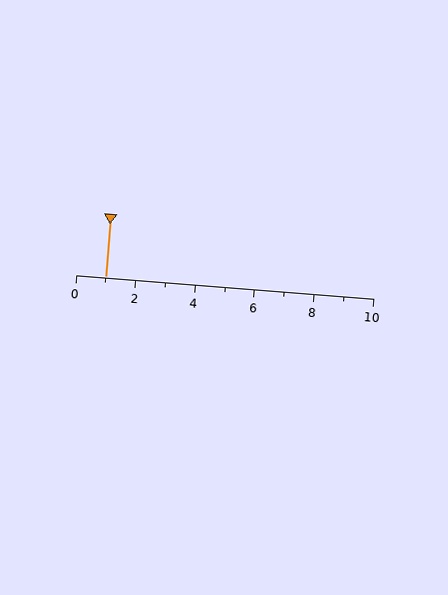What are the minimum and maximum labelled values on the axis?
The axis runs from 0 to 10.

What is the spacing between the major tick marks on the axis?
The major ticks are spaced 2 apart.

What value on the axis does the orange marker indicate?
The marker indicates approximately 1.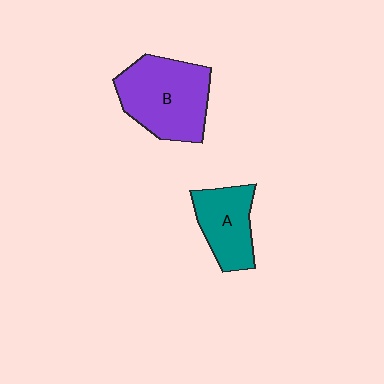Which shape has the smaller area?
Shape A (teal).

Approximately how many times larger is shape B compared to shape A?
Approximately 1.6 times.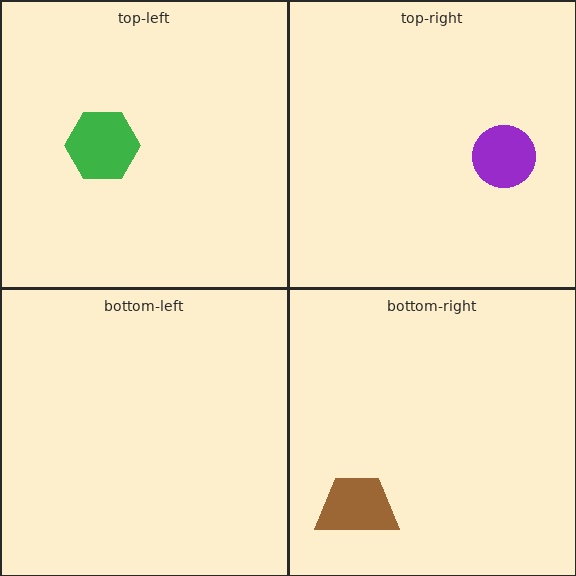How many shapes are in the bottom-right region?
1.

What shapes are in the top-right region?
The purple circle.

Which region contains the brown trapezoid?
The bottom-right region.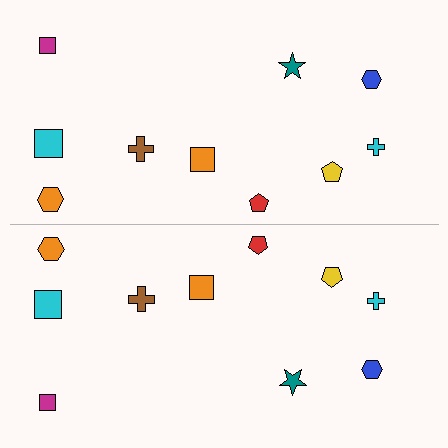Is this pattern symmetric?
Yes, this pattern has bilateral (reflection) symmetry.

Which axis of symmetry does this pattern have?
The pattern has a horizontal axis of symmetry running through the center of the image.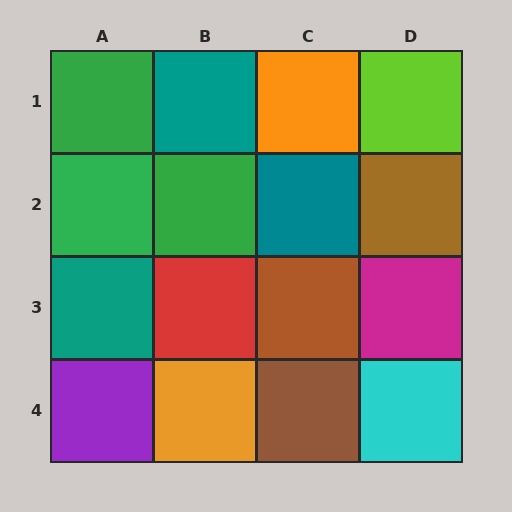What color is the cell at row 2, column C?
Teal.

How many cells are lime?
1 cell is lime.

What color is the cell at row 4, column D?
Cyan.